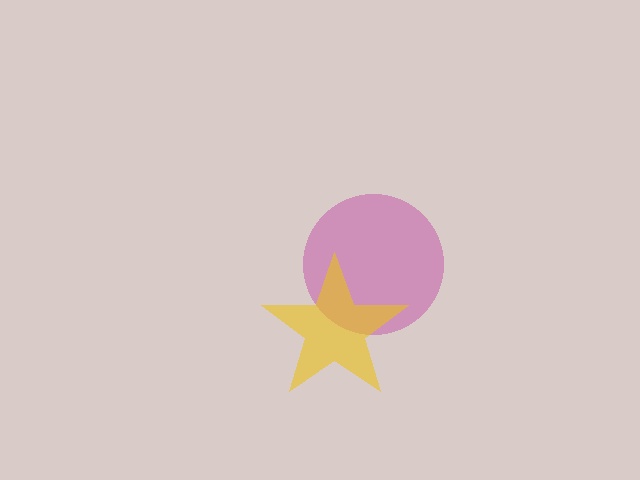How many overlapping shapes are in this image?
There are 2 overlapping shapes in the image.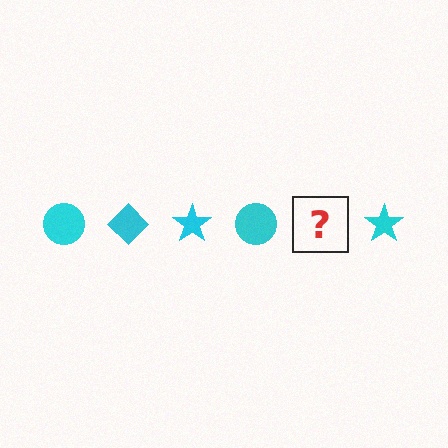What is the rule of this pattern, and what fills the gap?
The rule is that the pattern cycles through circle, diamond, star shapes in cyan. The gap should be filled with a cyan diamond.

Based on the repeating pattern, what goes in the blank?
The blank should be a cyan diamond.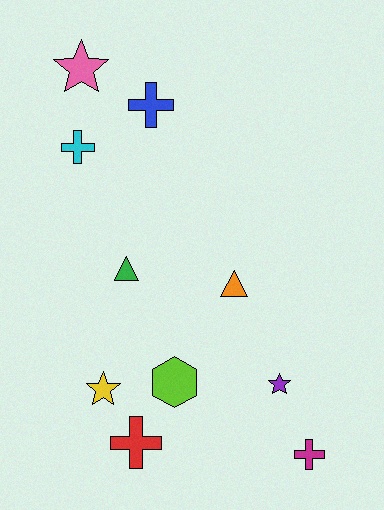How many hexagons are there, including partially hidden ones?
There is 1 hexagon.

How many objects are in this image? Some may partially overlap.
There are 10 objects.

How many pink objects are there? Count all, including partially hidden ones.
There is 1 pink object.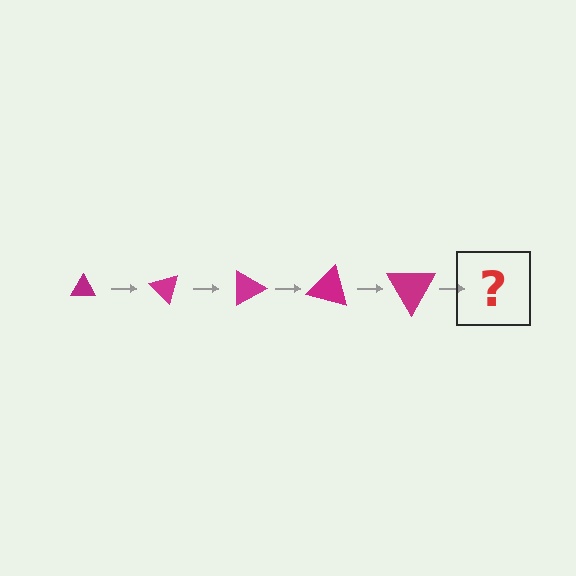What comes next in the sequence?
The next element should be a triangle, larger than the previous one and rotated 225 degrees from the start.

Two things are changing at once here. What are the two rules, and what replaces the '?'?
The two rules are that the triangle grows larger each step and it rotates 45 degrees each step. The '?' should be a triangle, larger than the previous one and rotated 225 degrees from the start.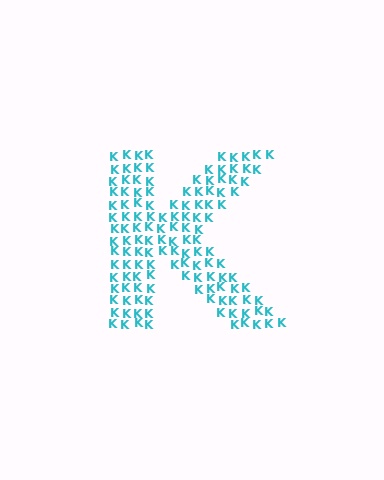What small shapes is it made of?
It is made of small letter K's.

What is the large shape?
The large shape is the letter K.